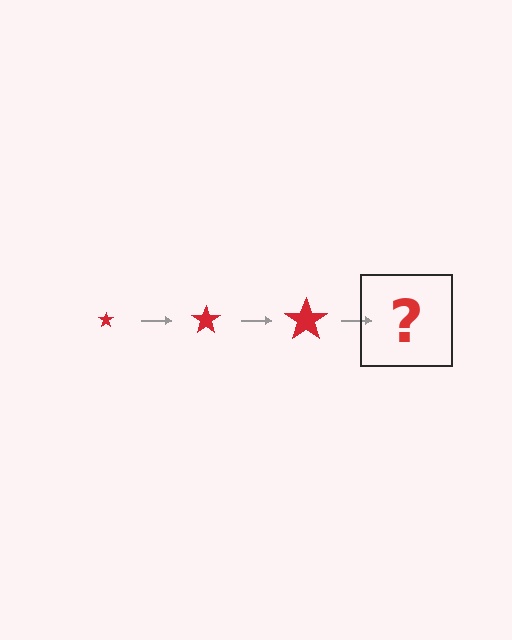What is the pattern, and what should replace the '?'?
The pattern is that the star gets progressively larger each step. The '?' should be a red star, larger than the previous one.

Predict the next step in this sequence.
The next step is a red star, larger than the previous one.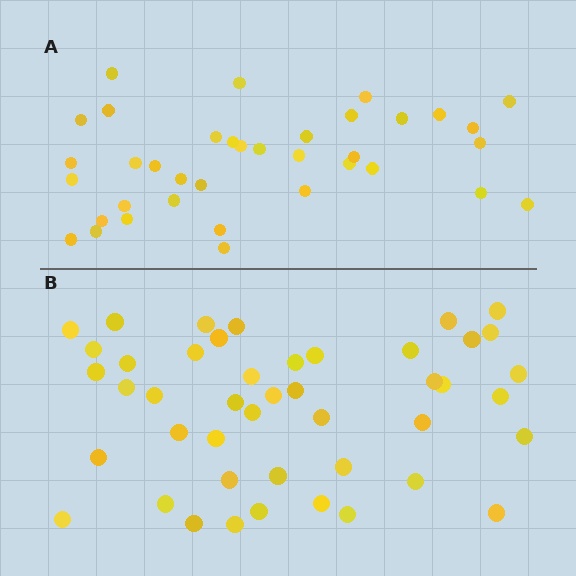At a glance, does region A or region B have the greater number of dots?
Region B (the bottom region) has more dots.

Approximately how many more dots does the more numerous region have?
Region B has roughly 8 or so more dots than region A.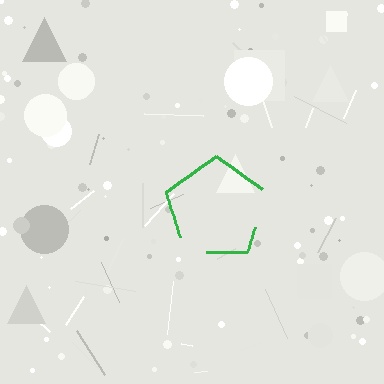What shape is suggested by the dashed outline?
The dashed outline suggests a pentagon.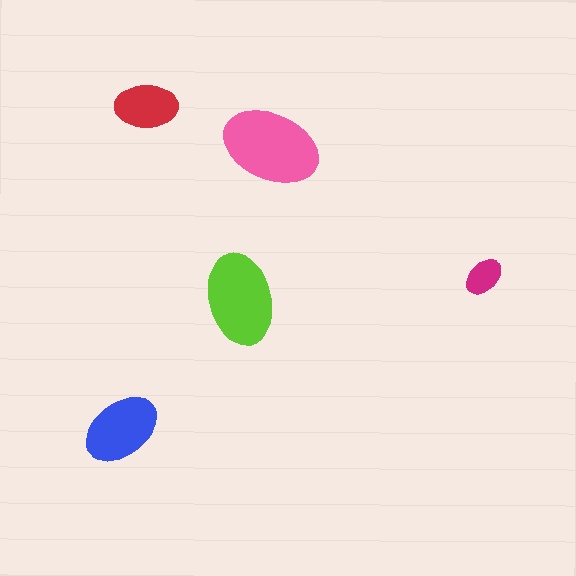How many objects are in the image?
There are 5 objects in the image.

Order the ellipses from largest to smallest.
the pink one, the lime one, the blue one, the red one, the magenta one.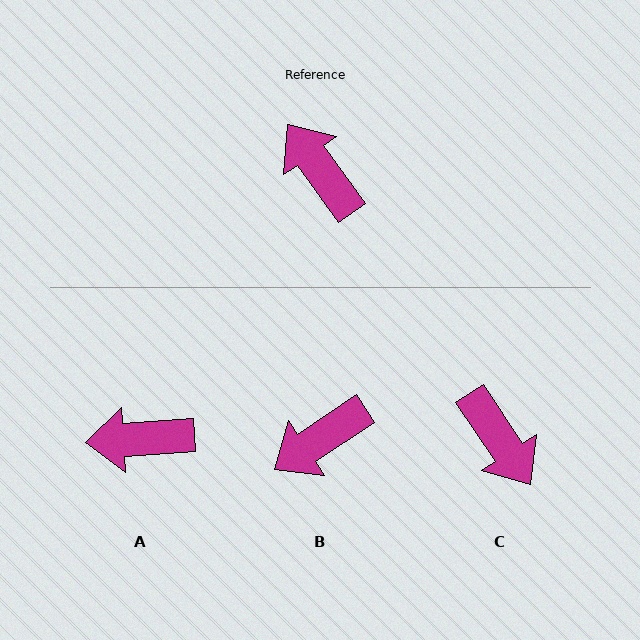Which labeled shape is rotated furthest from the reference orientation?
C, about 178 degrees away.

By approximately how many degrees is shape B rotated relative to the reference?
Approximately 88 degrees counter-clockwise.